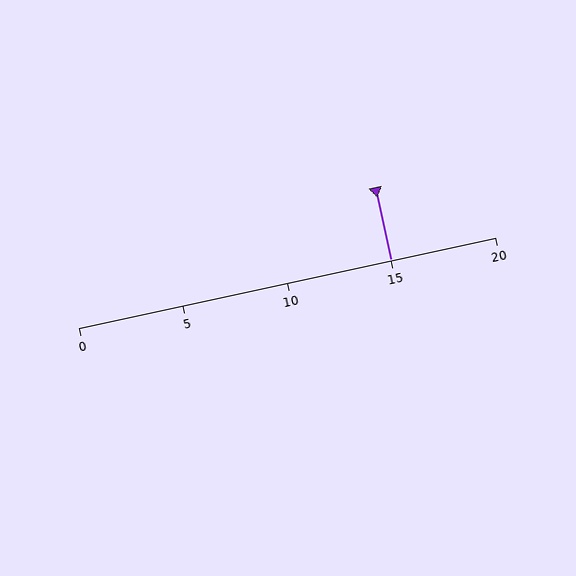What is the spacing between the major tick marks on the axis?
The major ticks are spaced 5 apart.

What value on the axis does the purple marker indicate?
The marker indicates approximately 15.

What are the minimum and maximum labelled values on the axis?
The axis runs from 0 to 20.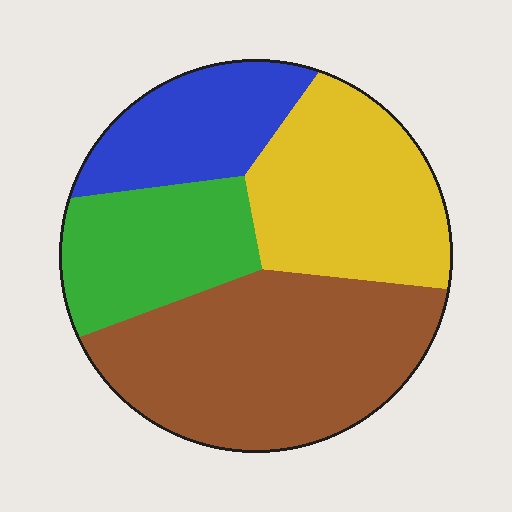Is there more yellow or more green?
Yellow.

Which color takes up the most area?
Brown, at roughly 40%.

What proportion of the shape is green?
Green covers 19% of the shape.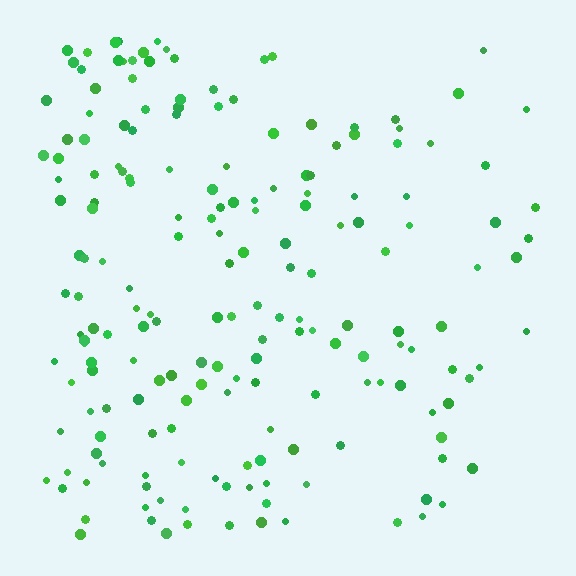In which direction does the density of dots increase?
From right to left, with the left side densest.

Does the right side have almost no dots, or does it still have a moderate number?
Still a moderate number, just noticeably fewer than the left.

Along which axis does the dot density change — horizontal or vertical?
Horizontal.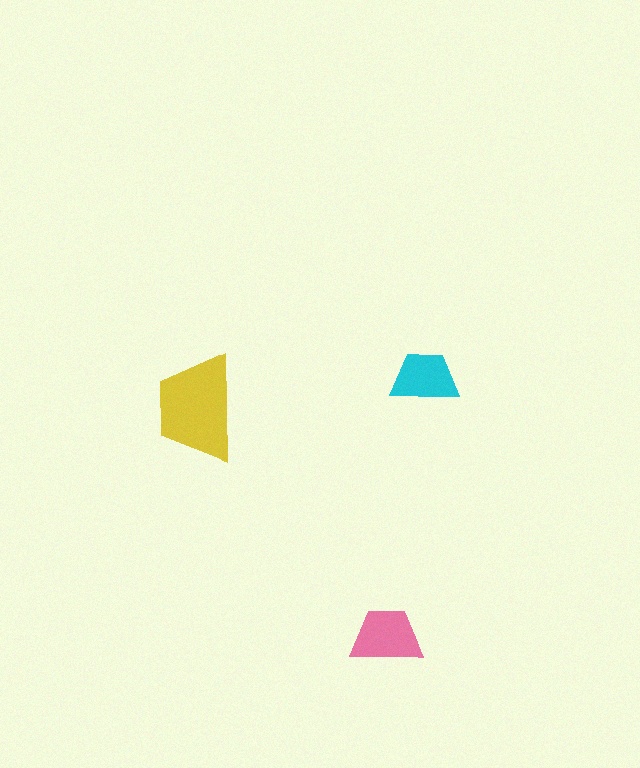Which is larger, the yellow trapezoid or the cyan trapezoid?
The yellow one.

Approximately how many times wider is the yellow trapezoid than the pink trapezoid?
About 1.5 times wider.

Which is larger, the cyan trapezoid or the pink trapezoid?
The pink one.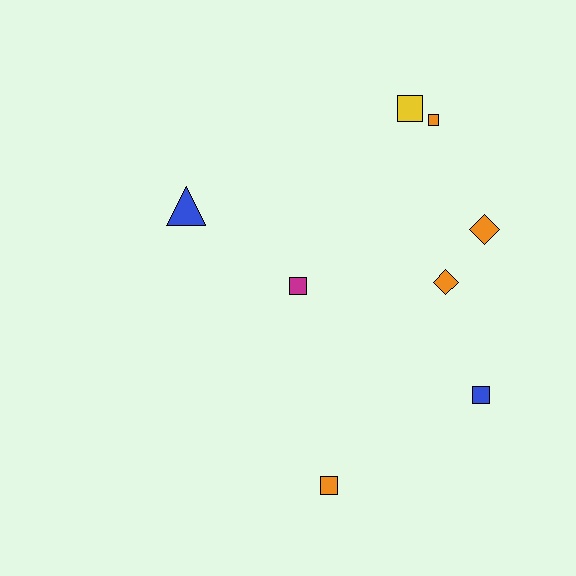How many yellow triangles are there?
There are no yellow triangles.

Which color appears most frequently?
Orange, with 4 objects.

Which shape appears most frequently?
Square, with 5 objects.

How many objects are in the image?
There are 8 objects.